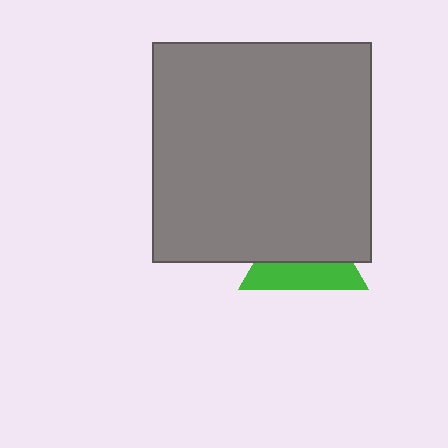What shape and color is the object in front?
The object in front is a gray square.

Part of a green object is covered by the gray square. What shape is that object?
It is a triangle.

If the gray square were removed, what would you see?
You would see the complete green triangle.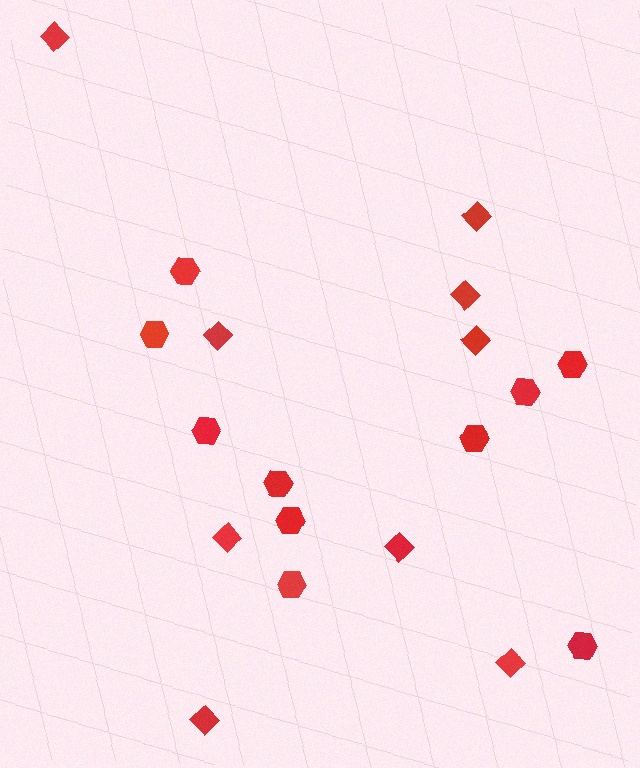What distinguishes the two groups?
There are 2 groups: one group of diamonds (9) and one group of hexagons (10).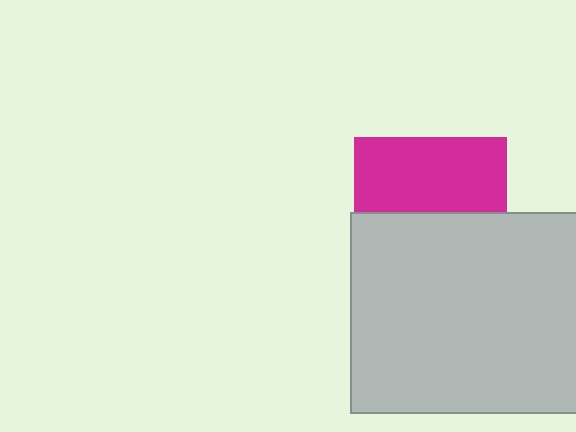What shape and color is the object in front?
The object in front is a light gray rectangle.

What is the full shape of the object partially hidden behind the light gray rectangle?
The partially hidden object is a magenta square.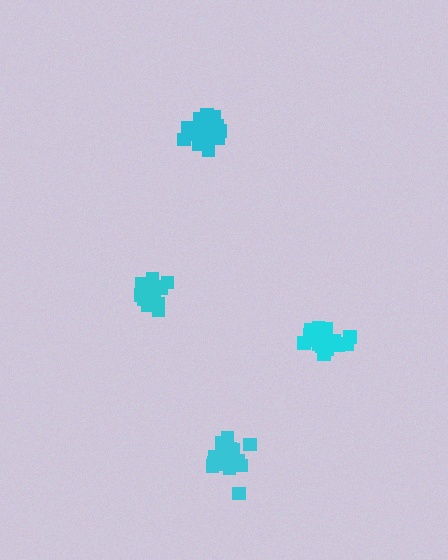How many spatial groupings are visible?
There are 4 spatial groupings.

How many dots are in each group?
Group 1: 17 dots, Group 2: 19 dots, Group 3: 20 dots, Group 4: 19 dots (75 total).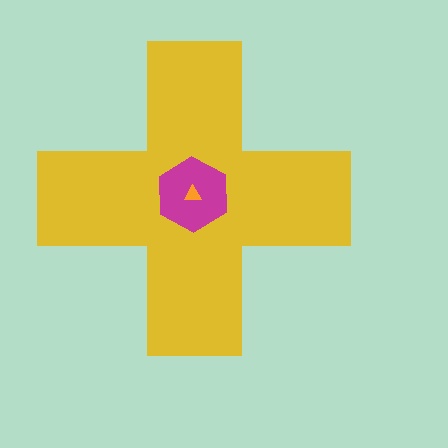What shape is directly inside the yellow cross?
The magenta hexagon.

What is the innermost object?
The orange triangle.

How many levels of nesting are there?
3.